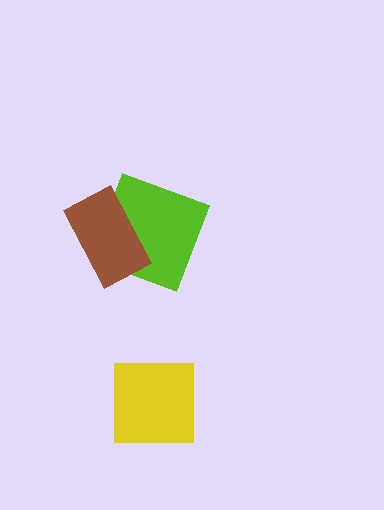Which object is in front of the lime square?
The brown rectangle is in front of the lime square.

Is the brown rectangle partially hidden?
No, no other shape covers it.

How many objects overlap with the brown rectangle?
1 object overlaps with the brown rectangle.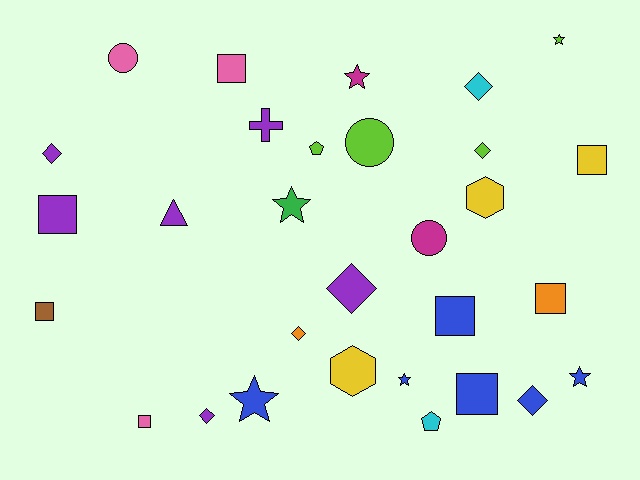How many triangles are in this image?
There is 1 triangle.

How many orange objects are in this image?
There are 2 orange objects.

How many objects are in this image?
There are 30 objects.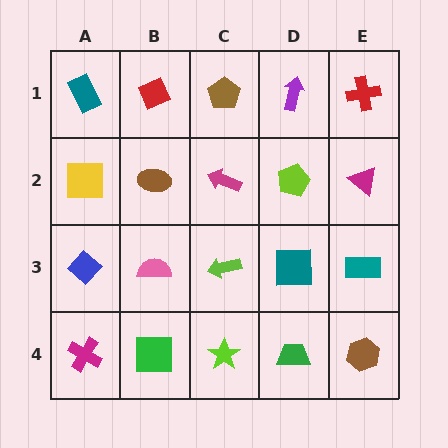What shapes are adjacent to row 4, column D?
A teal square (row 3, column D), a lime star (row 4, column C), a brown hexagon (row 4, column E).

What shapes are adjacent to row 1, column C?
A magenta arrow (row 2, column C), a red diamond (row 1, column B), a purple arrow (row 1, column D).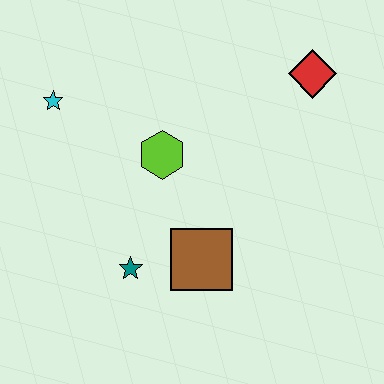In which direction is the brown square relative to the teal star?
The brown square is to the right of the teal star.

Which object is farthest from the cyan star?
The red diamond is farthest from the cyan star.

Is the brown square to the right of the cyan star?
Yes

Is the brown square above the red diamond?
No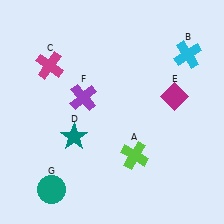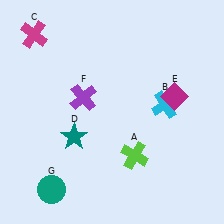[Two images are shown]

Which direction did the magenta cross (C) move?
The magenta cross (C) moved up.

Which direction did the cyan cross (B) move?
The cyan cross (B) moved down.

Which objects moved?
The objects that moved are: the cyan cross (B), the magenta cross (C).